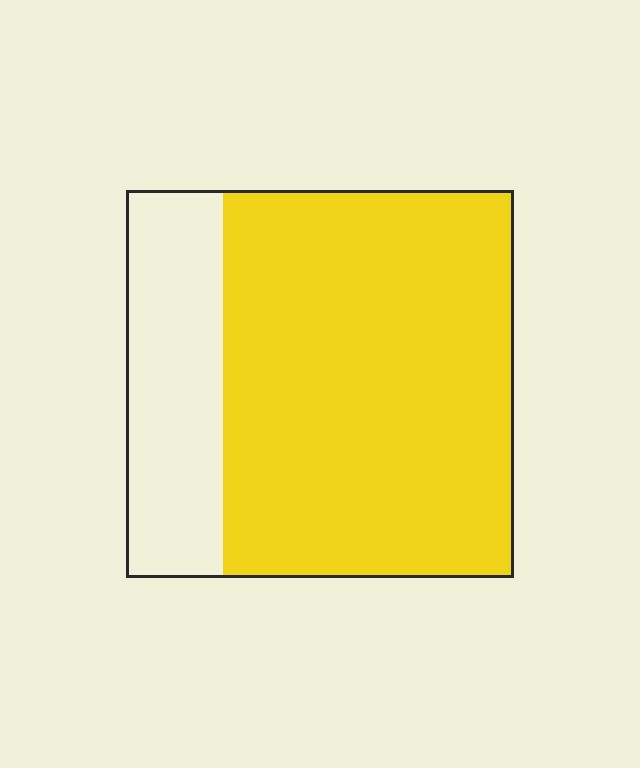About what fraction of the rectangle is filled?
About three quarters (3/4).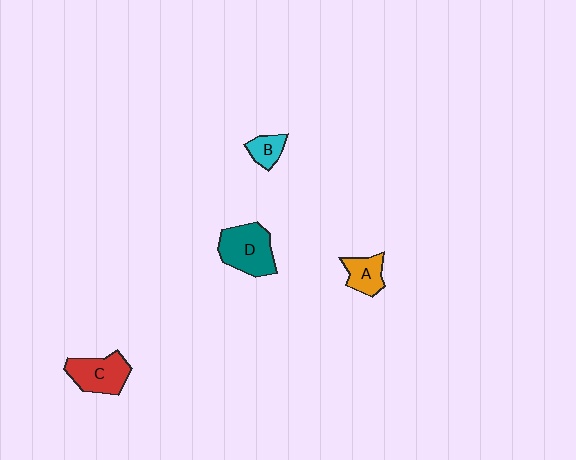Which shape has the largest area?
Shape D (teal).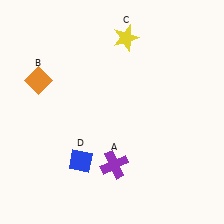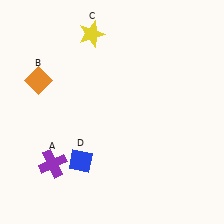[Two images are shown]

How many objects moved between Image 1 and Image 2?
2 objects moved between the two images.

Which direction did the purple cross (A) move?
The purple cross (A) moved left.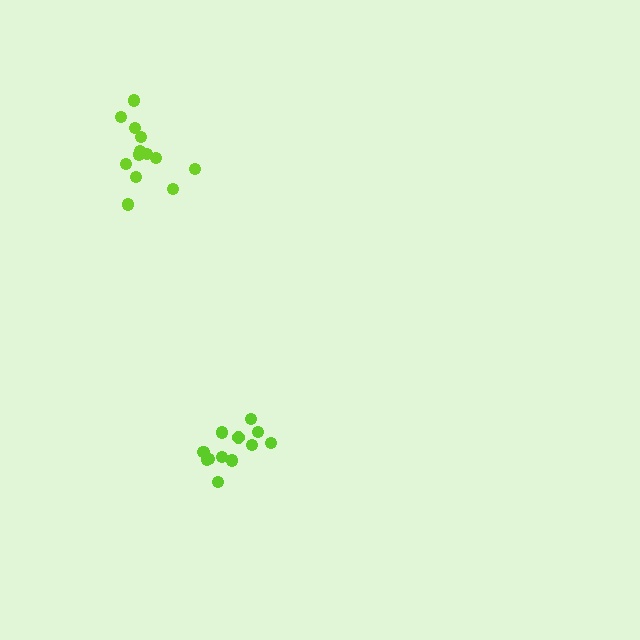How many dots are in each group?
Group 1: 13 dots, Group 2: 12 dots (25 total).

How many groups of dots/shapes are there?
There are 2 groups.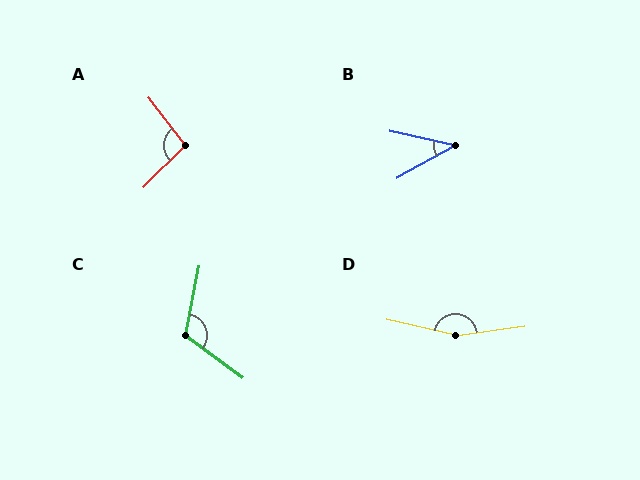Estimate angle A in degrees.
Approximately 97 degrees.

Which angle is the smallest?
B, at approximately 42 degrees.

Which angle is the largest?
D, at approximately 159 degrees.